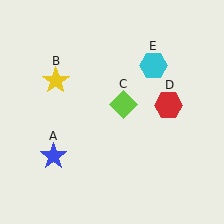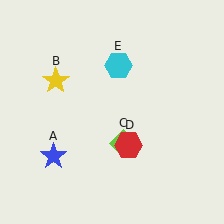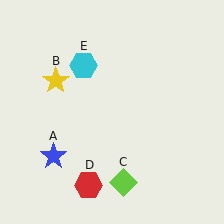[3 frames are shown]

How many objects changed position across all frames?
3 objects changed position: lime diamond (object C), red hexagon (object D), cyan hexagon (object E).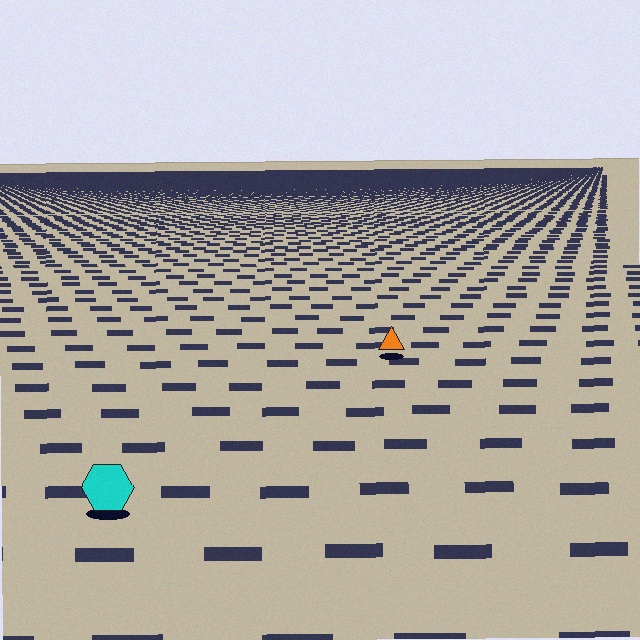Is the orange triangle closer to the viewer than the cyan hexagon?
No. The cyan hexagon is closer — you can tell from the texture gradient: the ground texture is coarser near it.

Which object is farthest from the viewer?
The orange triangle is farthest from the viewer. It appears smaller and the ground texture around it is denser.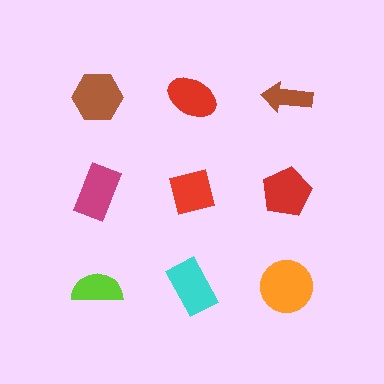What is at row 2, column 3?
A red pentagon.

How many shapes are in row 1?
3 shapes.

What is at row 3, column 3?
An orange circle.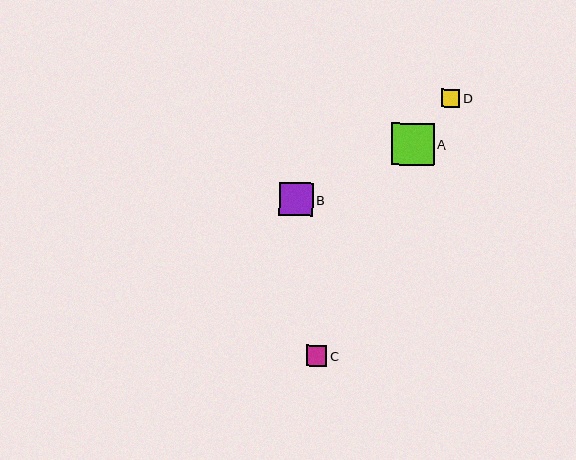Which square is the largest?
Square A is the largest with a size of approximately 43 pixels.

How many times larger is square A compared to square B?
Square A is approximately 1.3 times the size of square B.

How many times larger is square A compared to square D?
Square A is approximately 2.3 times the size of square D.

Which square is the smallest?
Square D is the smallest with a size of approximately 18 pixels.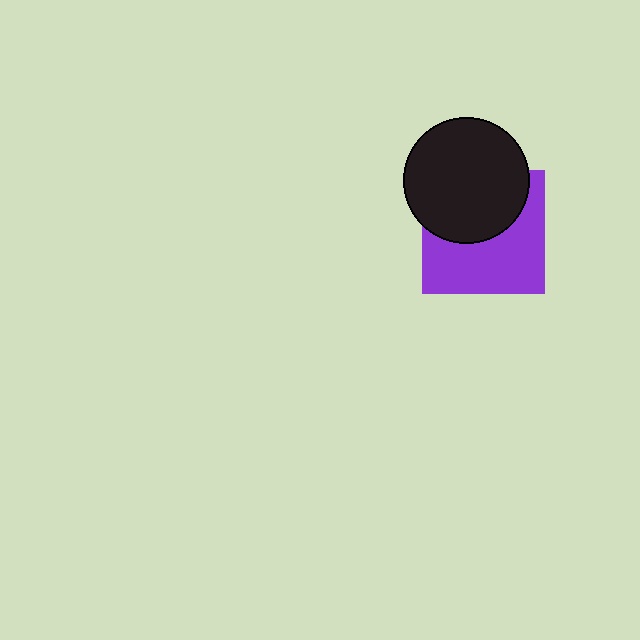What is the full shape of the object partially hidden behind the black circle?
The partially hidden object is a purple square.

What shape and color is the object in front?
The object in front is a black circle.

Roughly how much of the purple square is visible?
About half of it is visible (roughly 55%).